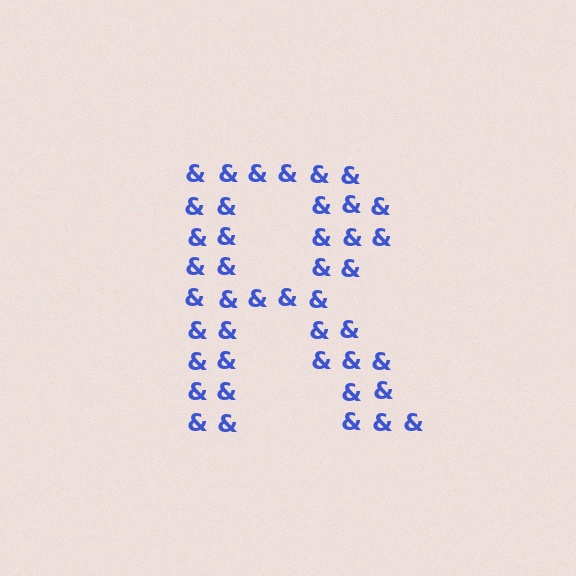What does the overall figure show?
The overall figure shows the letter R.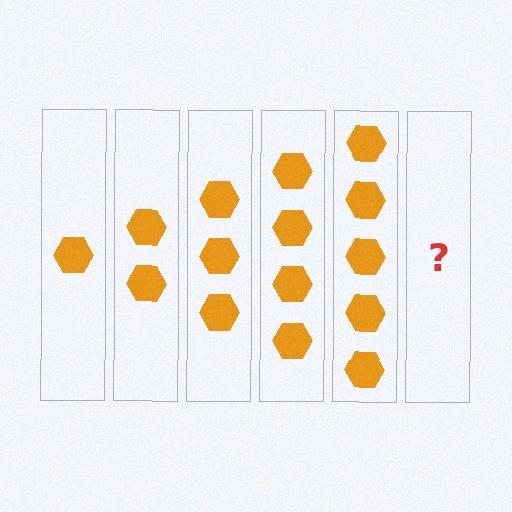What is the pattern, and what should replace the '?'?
The pattern is that each step adds one more hexagon. The '?' should be 6 hexagons.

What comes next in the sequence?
The next element should be 6 hexagons.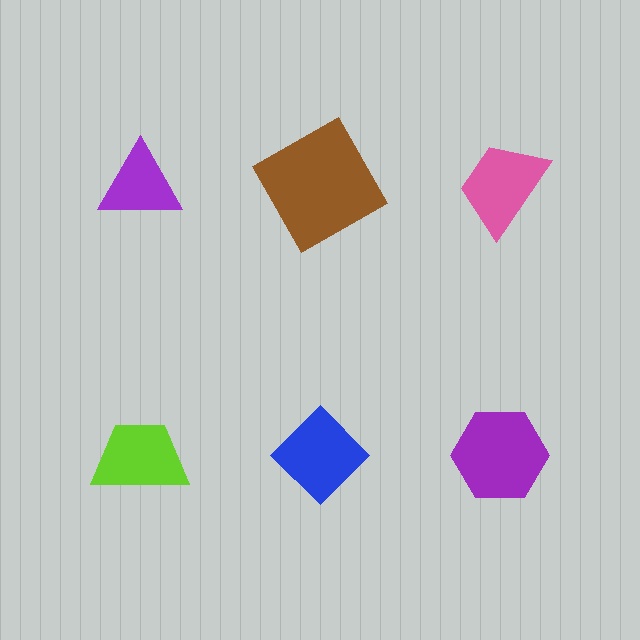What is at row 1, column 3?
A pink trapezoid.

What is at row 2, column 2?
A blue diamond.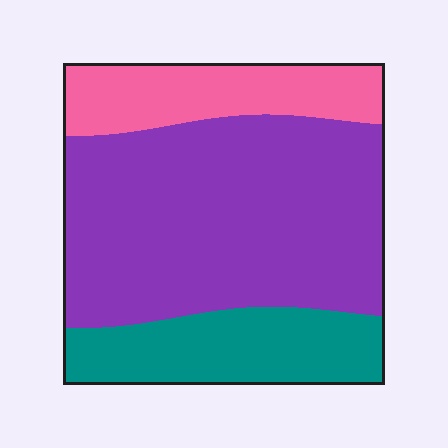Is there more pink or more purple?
Purple.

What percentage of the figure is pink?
Pink takes up about one fifth (1/5) of the figure.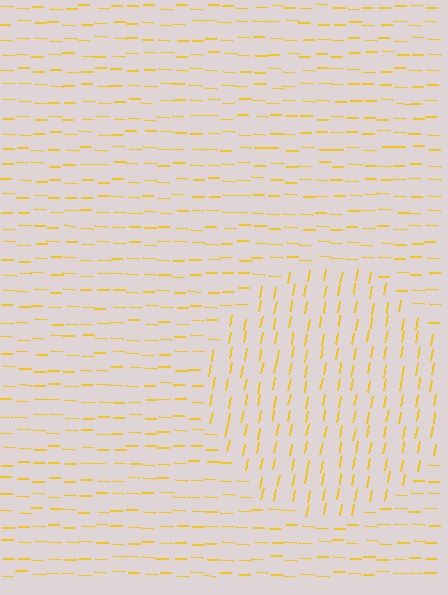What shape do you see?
I see a circle.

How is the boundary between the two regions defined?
The boundary is defined purely by a change in line orientation (approximately 82 degrees difference). All lines are the same color and thickness.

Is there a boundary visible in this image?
Yes, there is a texture boundary formed by a change in line orientation.